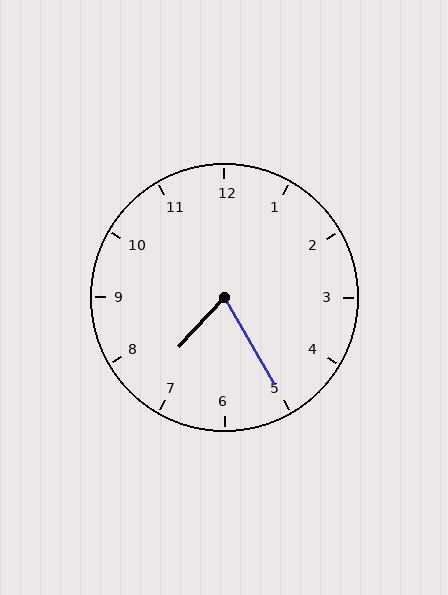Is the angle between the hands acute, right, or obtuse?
It is acute.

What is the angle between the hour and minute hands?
Approximately 72 degrees.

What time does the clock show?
7:25.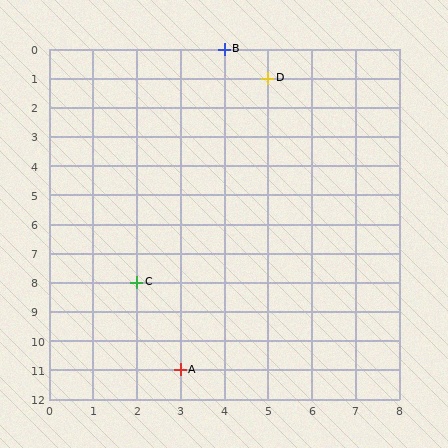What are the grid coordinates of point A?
Point A is at grid coordinates (3, 11).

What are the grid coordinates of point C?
Point C is at grid coordinates (2, 8).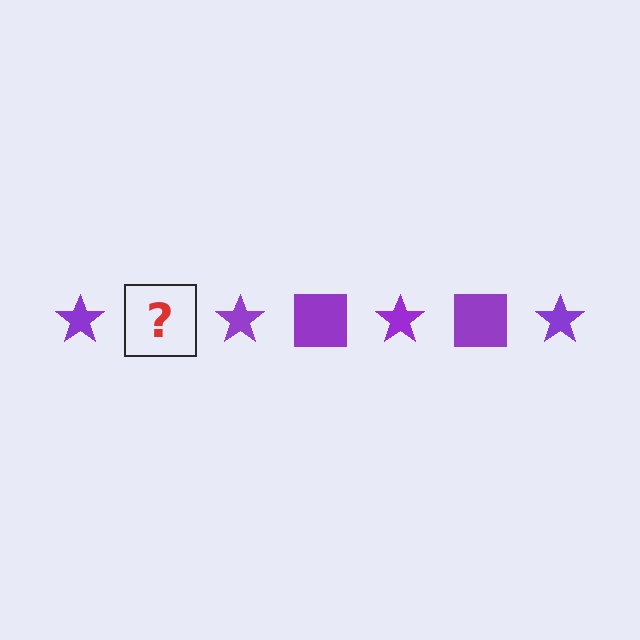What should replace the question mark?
The question mark should be replaced with a purple square.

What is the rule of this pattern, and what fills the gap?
The rule is that the pattern cycles through star, square shapes in purple. The gap should be filled with a purple square.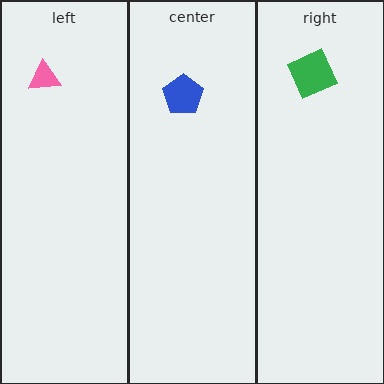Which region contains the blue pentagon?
The center region.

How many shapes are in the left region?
1.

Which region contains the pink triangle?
The left region.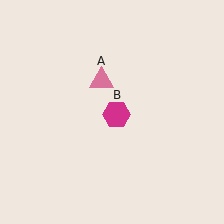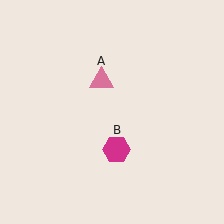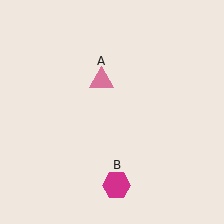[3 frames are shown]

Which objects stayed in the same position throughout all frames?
Pink triangle (object A) remained stationary.